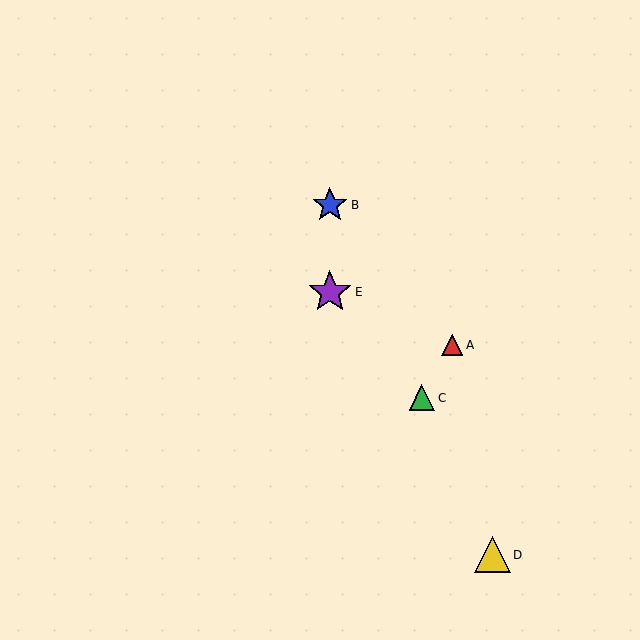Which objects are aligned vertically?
Objects B, E are aligned vertically.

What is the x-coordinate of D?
Object D is at x≈493.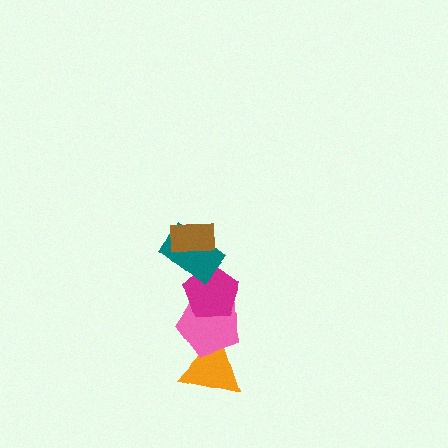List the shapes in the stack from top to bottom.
From top to bottom: the brown rectangle, the teal rectangle, the magenta pentagon, the pink pentagon, the orange triangle.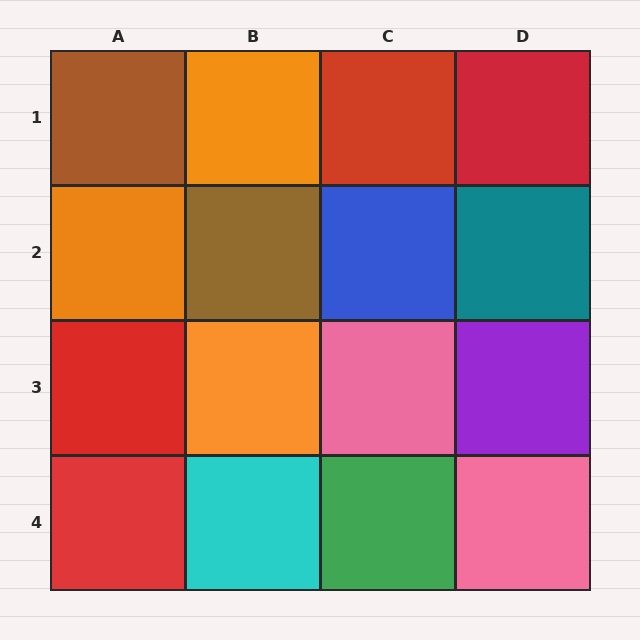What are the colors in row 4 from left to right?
Red, cyan, green, pink.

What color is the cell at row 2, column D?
Teal.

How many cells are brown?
2 cells are brown.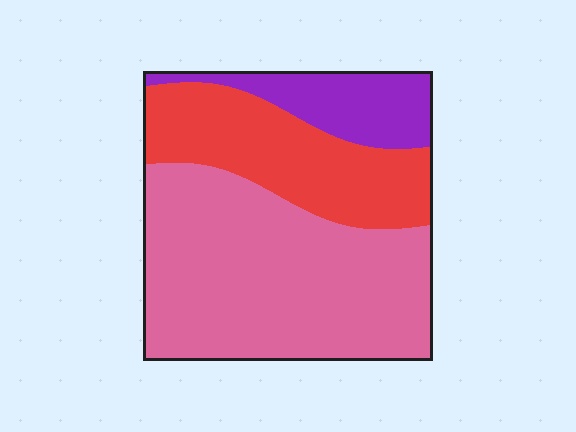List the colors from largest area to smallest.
From largest to smallest: pink, red, purple.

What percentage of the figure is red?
Red covers 29% of the figure.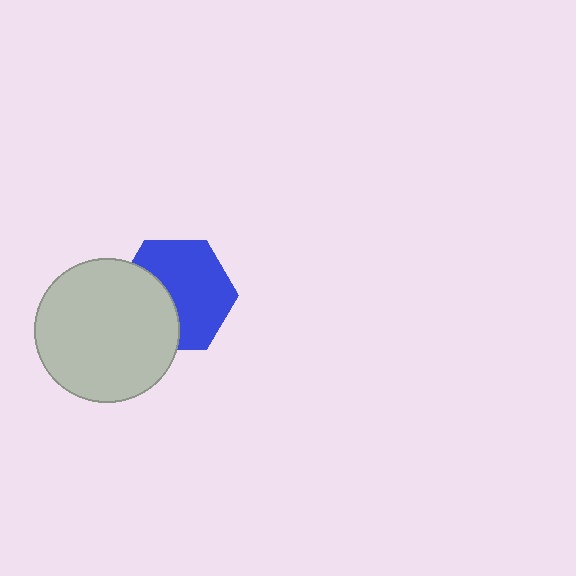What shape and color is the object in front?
The object in front is a light gray circle.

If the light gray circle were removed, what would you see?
You would see the complete blue hexagon.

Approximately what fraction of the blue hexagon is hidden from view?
Roughly 37% of the blue hexagon is hidden behind the light gray circle.